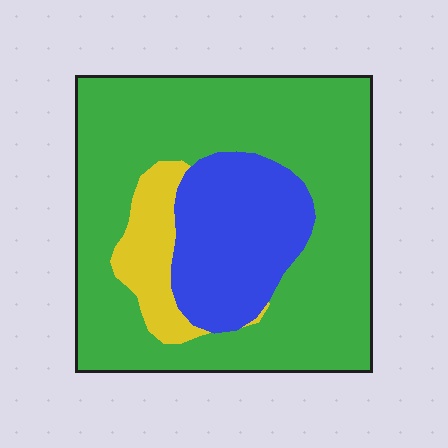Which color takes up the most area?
Green, at roughly 70%.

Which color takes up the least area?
Yellow, at roughly 10%.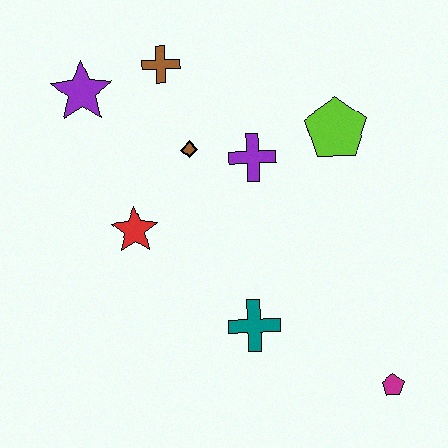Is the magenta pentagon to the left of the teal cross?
No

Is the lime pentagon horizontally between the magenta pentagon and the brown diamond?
Yes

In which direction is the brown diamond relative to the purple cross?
The brown diamond is to the left of the purple cross.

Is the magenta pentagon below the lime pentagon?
Yes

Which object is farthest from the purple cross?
The magenta pentagon is farthest from the purple cross.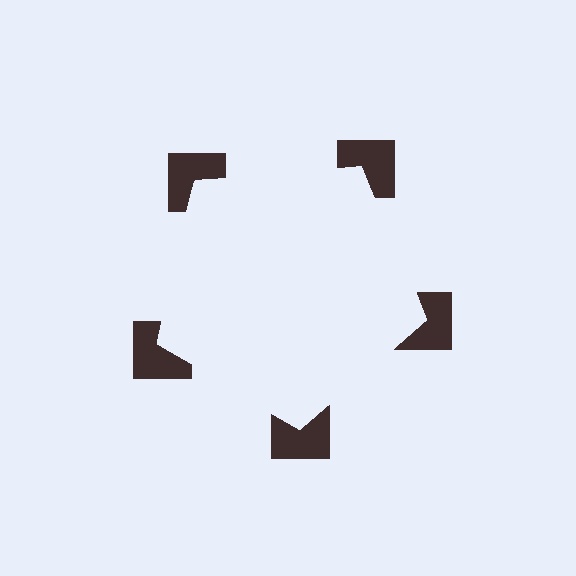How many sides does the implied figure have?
5 sides.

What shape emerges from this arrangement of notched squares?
An illusory pentagon — its edges are inferred from the aligned wedge cuts in the notched squares, not physically drawn.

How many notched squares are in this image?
There are 5 — one at each vertex of the illusory pentagon.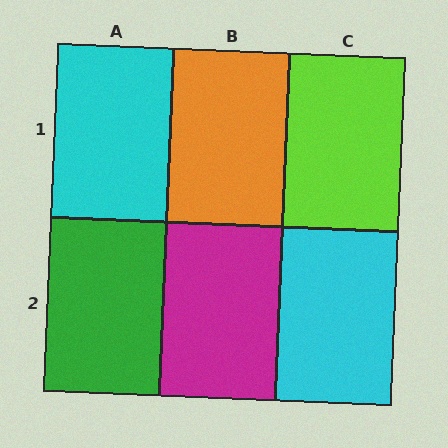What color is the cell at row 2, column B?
Magenta.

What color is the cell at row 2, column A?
Green.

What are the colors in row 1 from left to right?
Cyan, orange, lime.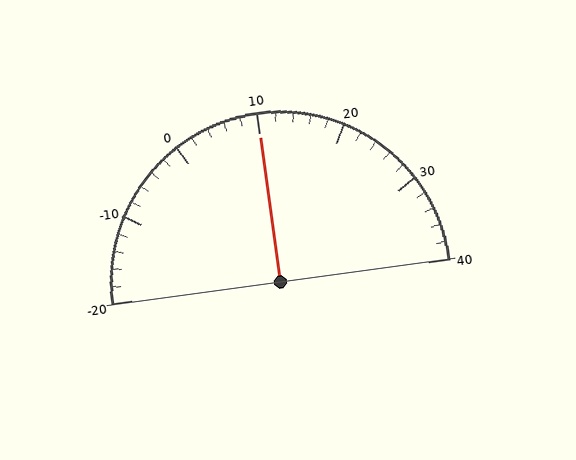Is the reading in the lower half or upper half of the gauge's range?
The reading is in the upper half of the range (-20 to 40).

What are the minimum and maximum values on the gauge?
The gauge ranges from -20 to 40.